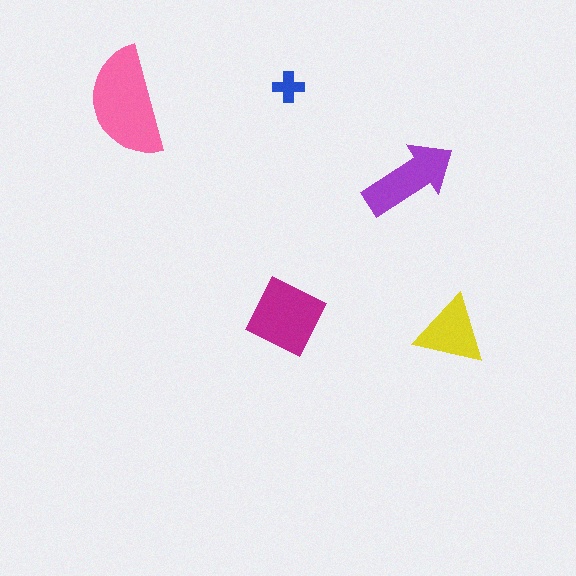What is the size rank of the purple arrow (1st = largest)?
3rd.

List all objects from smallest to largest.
The blue cross, the yellow triangle, the purple arrow, the magenta diamond, the pink semicircle.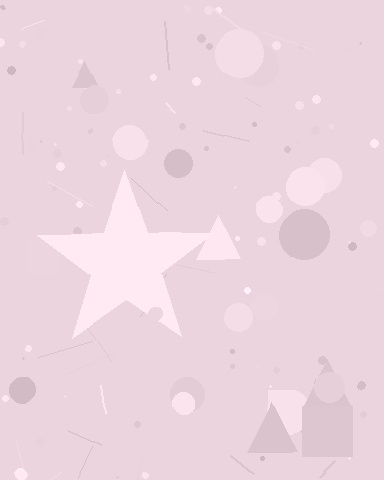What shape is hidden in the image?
A star is hidden in the image.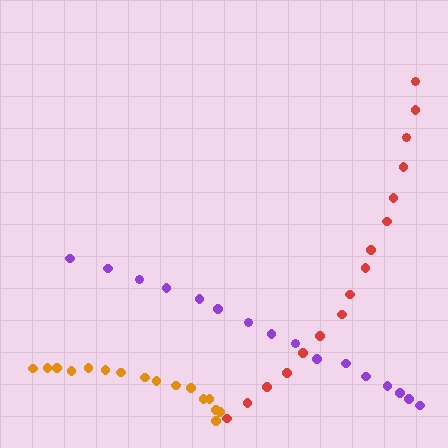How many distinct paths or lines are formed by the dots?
There are 3 distinct paths.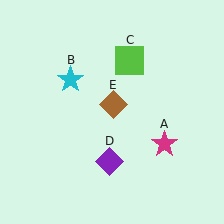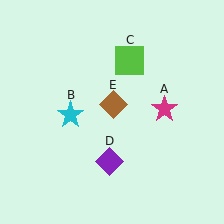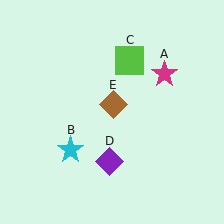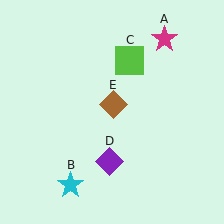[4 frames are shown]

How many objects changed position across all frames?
2 objects changed position: magenta star (object A), cyan star (object B).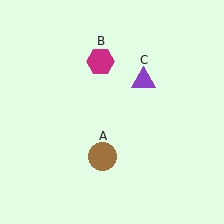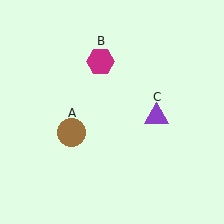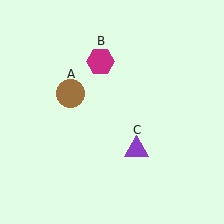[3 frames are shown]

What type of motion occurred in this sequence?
The brown circle (object A), purple triangle (object C) rotated clockwise around the center of the scene.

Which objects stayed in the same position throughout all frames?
Magenta hexagon (object B) remained stationary.